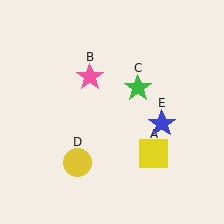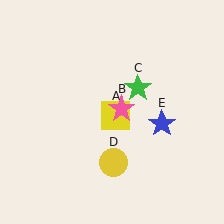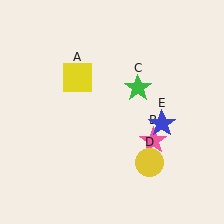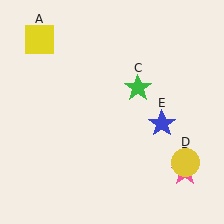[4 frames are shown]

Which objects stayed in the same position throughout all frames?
Green star (object C) and blue star (object E) remained stationary.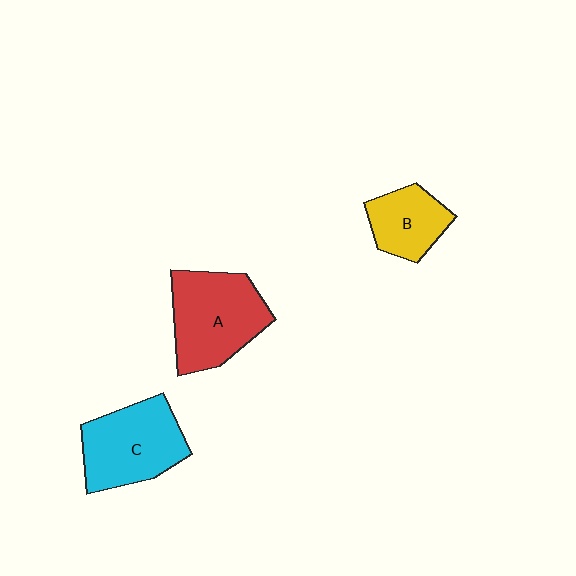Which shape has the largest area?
Shape A (red).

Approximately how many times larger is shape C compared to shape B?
Approximately 1.6 times.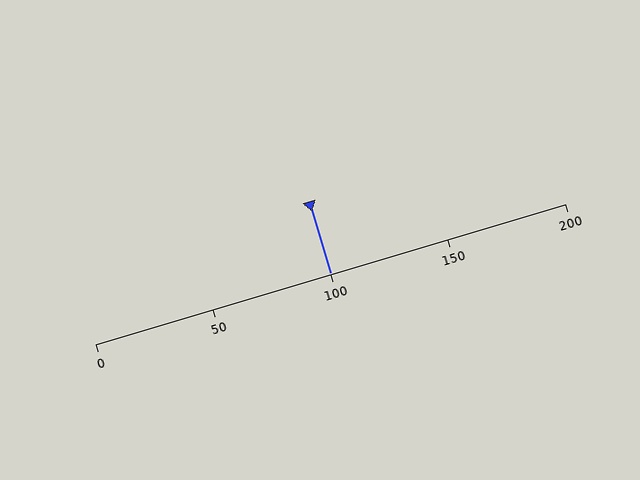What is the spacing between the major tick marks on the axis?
The major ticks are spaced 50 apart.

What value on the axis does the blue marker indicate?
The marker indicates approximately 100.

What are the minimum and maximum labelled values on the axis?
The axis runs from 0 to 200.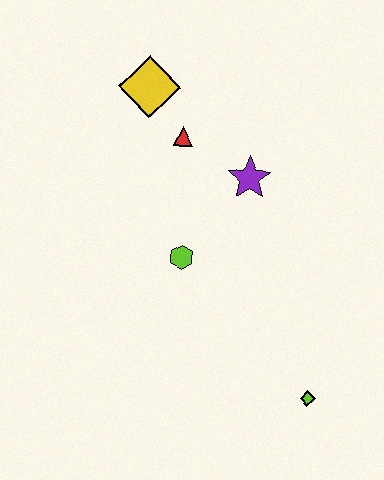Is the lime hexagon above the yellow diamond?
No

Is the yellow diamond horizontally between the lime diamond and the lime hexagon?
No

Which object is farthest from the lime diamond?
The yellow diamond is farthest from the lime diamond.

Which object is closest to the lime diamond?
The lime hexagon is closest to the lime diamond.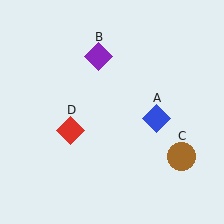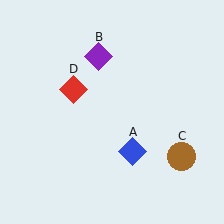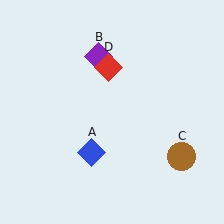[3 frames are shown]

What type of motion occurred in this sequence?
The blue diamond (object A), red diamond (object D) rotated clockwise around the center of the scene.